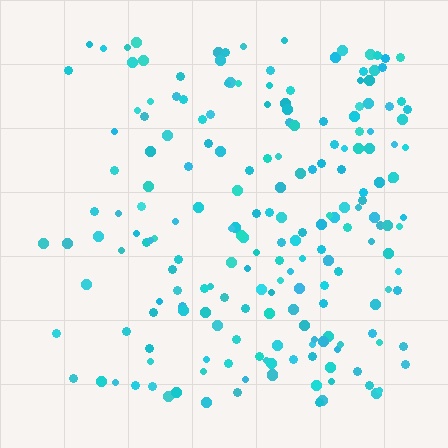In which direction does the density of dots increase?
From left to right, with the right side densest.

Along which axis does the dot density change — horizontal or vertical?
Horizontal.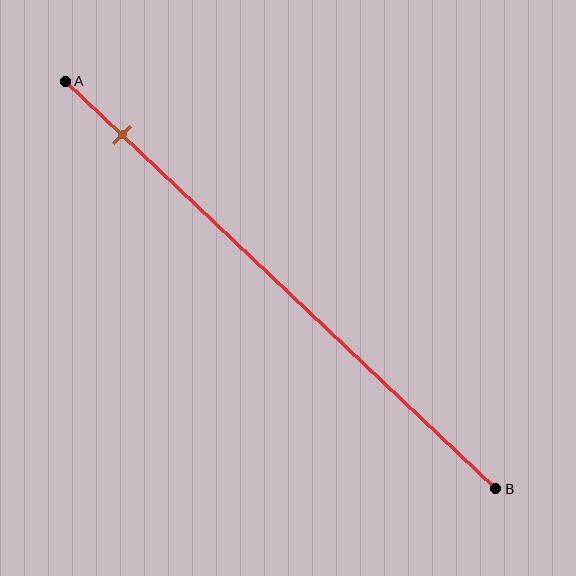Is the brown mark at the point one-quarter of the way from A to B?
No, the mark is at about 15% from A, not at the 25% one-quarter point.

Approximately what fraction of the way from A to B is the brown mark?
The brown mark is approximately 15% of the way from A to B.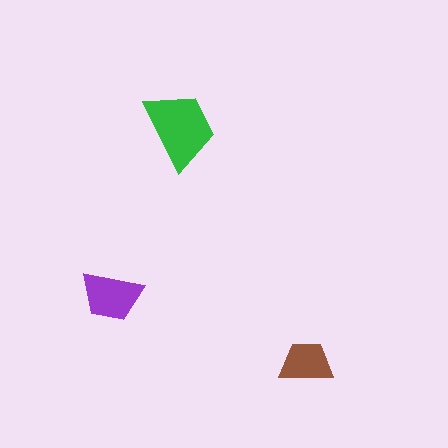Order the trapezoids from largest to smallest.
the green one, the purple one, the brown one.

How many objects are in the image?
There are 3 objects in the image.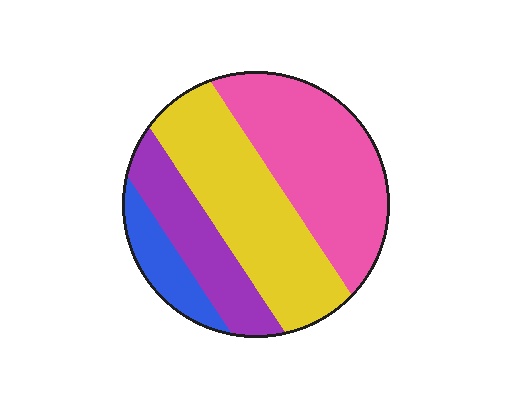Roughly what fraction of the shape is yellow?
Yellow covers around 35% of the shape.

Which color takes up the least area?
Blue, at roughly 10%.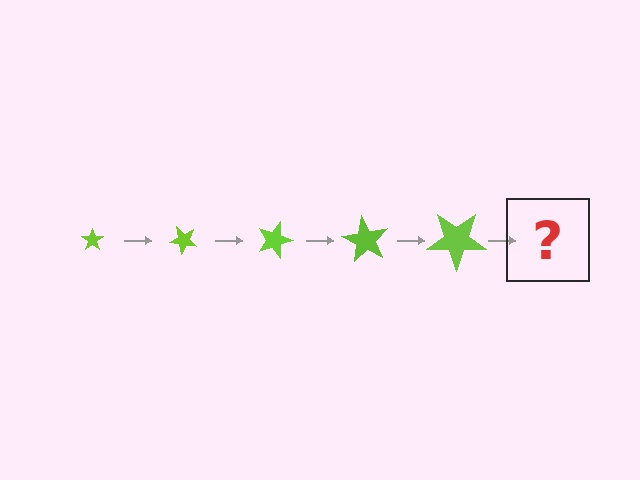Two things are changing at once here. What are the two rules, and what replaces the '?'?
The two rules are that the star grows larger each step and it rotates 45 degrees each step. The '?' should be a star, larger than the previous one and rotated 225 degrees from the start.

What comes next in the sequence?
The next element should be a star, larger than the previous one and rotated 225 degrees from the start.